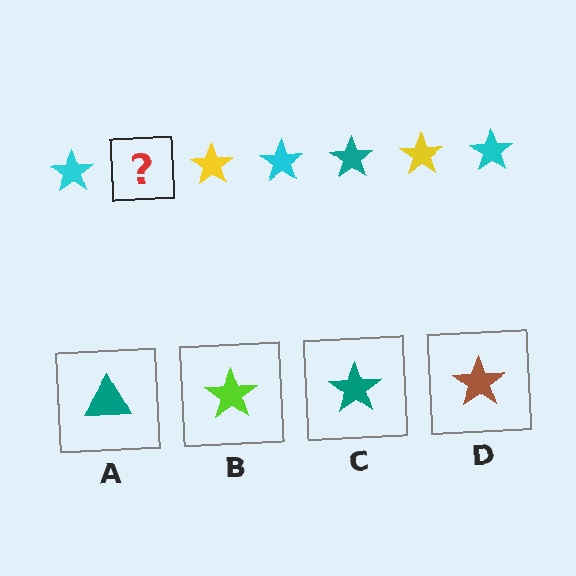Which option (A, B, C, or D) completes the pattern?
C.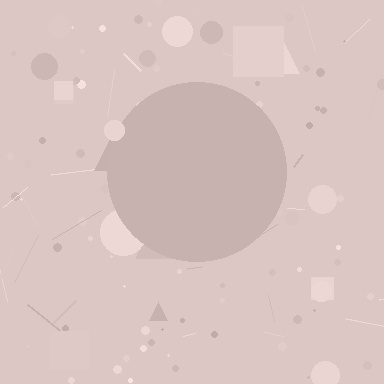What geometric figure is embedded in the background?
A circle is embedded in the background.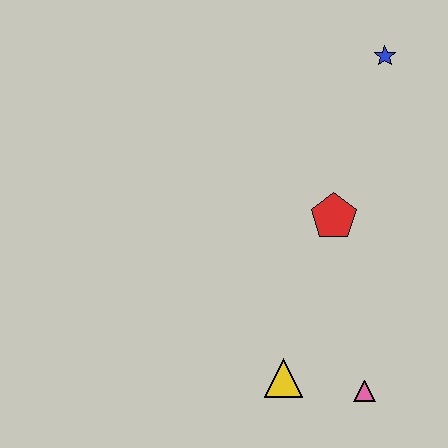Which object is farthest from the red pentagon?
The pink triangle is farthest from the red pentagon.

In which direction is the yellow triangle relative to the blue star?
The yellow triangle is below the blue star.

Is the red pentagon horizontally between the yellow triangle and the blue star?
Yes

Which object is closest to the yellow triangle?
The pink triangle is closest to the yellow triangle.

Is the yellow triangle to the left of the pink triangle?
Yes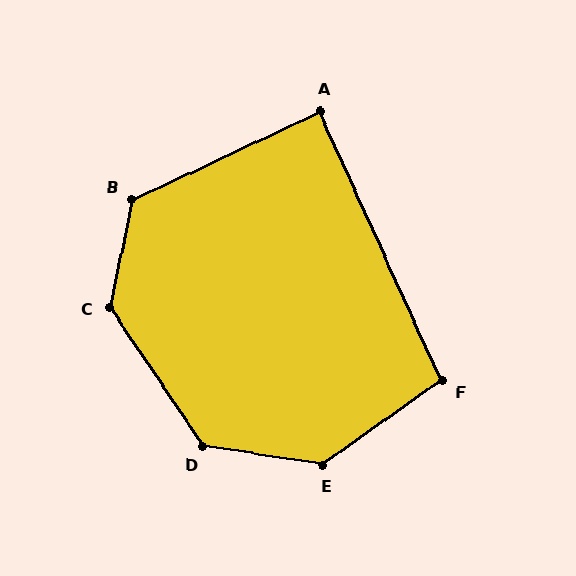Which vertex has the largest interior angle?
E, at approximately 136 degrees.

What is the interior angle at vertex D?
Approximately 133 degrees (obtuse).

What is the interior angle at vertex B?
Approximately 127 degrees (obtuse).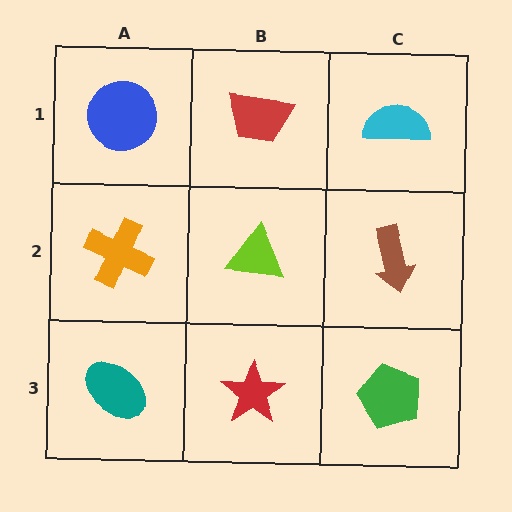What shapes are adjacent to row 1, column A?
An orange cross (row 2, column A), a red trapezoid (row 1, column B).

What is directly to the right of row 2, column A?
A lime triangle.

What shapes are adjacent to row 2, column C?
A cyan semicircle (row 1, column C), a green pentagon (row 3, column C), a lime triangle (row 2, column B).